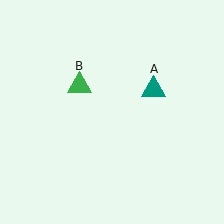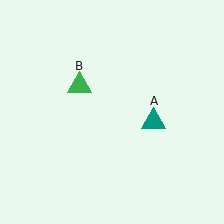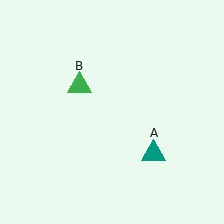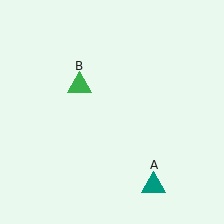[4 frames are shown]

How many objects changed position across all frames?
1 object changed position: teal triangle (object A).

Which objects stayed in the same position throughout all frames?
Green triangle (object B) remained stationary.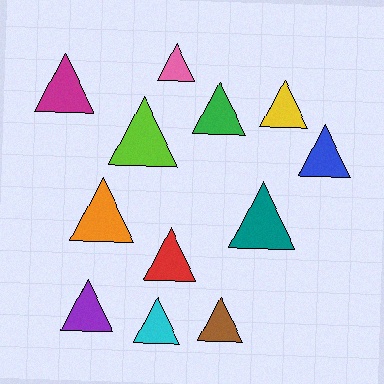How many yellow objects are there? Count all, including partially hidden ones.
There is 1 yellow object.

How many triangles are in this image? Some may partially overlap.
There are 12 triangles.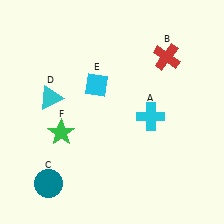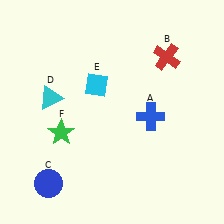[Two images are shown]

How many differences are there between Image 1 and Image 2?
There are 2 differences between the two images.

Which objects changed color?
A changed from cyan to blue. C changed from teal to blue.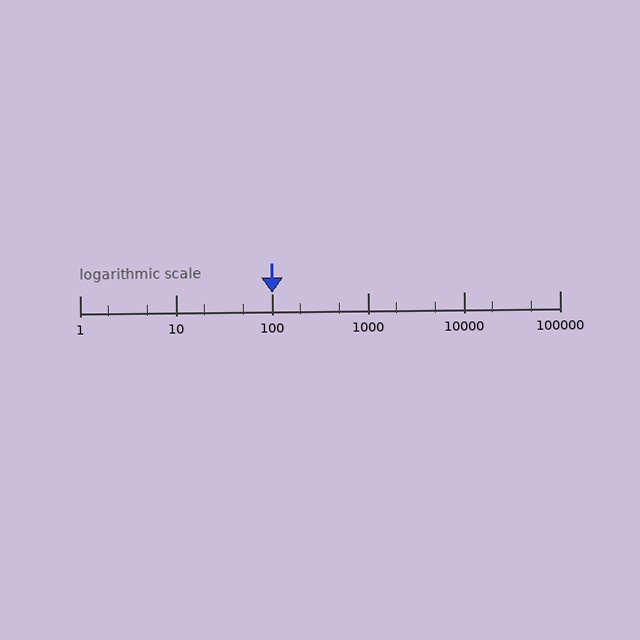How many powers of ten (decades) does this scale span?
The scale spans 5 decades, from 1 to 100000.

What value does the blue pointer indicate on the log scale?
The pointer indicates approximately 100.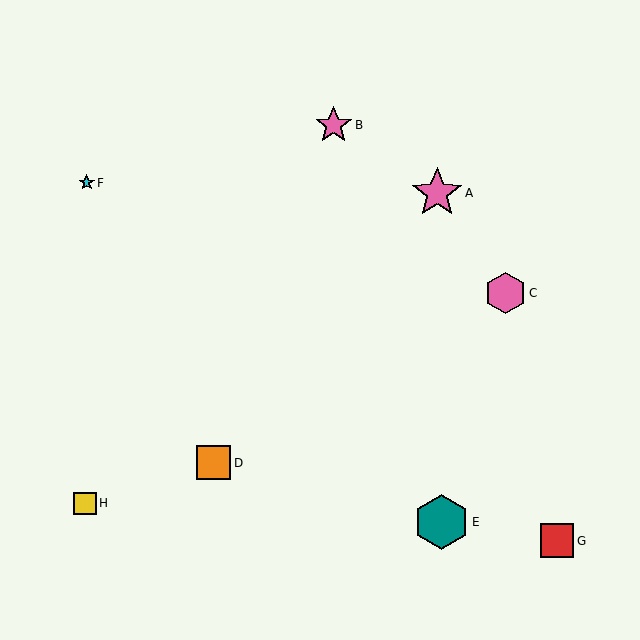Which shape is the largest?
The teal hexagon (labeled E) is the largest.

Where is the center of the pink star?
The center of the pink star is at (437, 193).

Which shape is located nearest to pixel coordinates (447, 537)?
The teal hexagon (labeled E) at (442, 522) is nearest to that location.